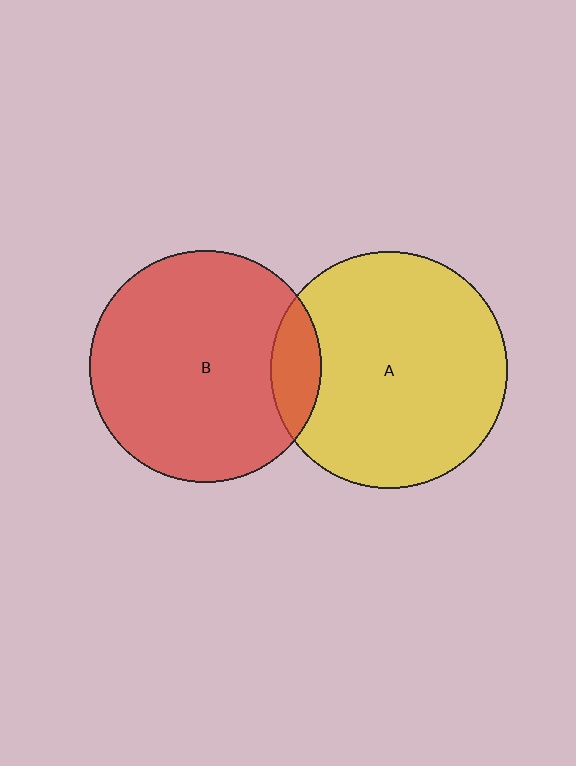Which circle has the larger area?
Circle A (yellow).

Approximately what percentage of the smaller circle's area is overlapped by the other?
Approximately 10%.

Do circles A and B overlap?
Yes.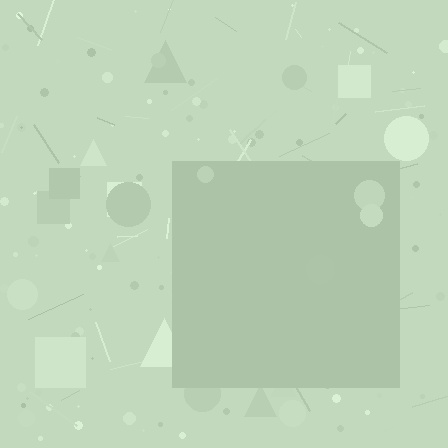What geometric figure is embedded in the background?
A square is embedded in the background.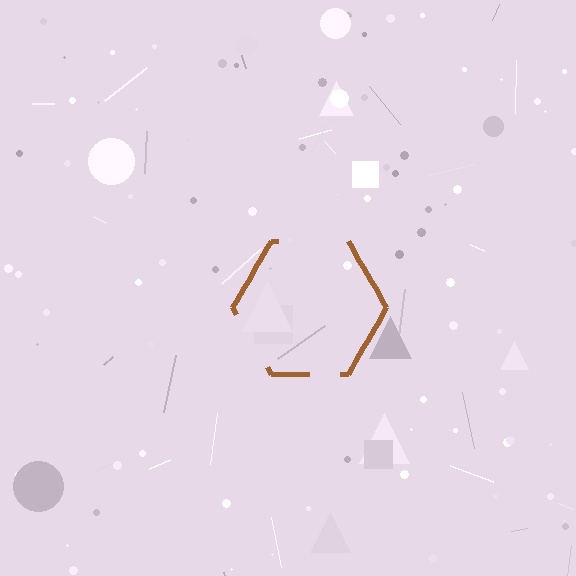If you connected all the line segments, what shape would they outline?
They would outline a hexagon.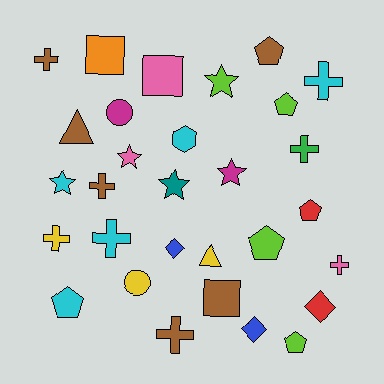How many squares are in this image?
There are 3 squares.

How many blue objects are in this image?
There are 2 blue objects.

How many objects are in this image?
There are 30 objects.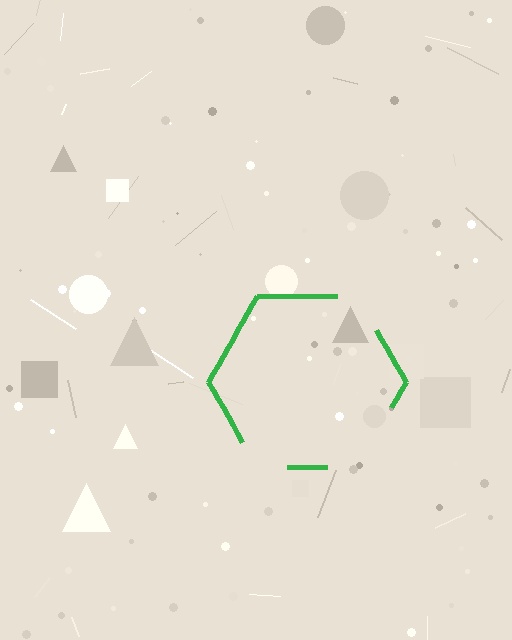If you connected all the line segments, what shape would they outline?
They would outline a hexagon.